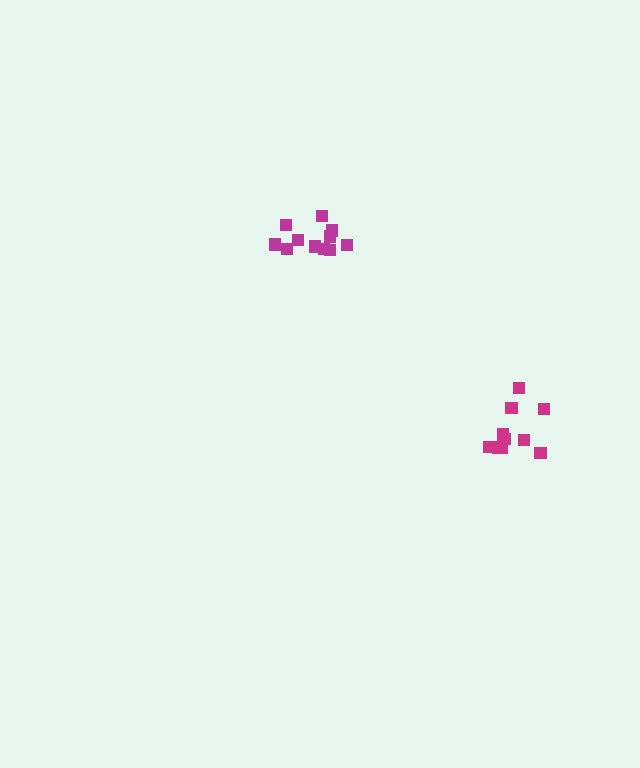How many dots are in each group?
Group 1: 10 dots, Group 2: 11 dots (21 total).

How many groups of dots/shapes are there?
There are 2 groups.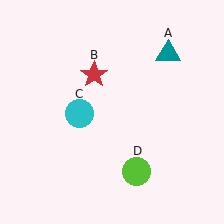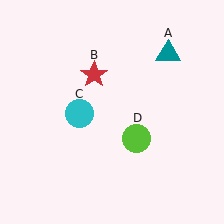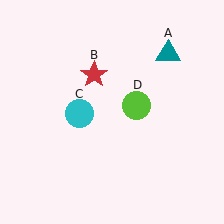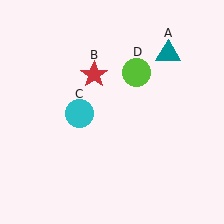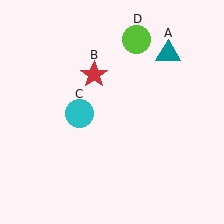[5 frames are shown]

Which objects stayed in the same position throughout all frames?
Teal triangle (object A) and red star (object B) and cyan circle (object C) remained stationary.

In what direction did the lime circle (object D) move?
The lime circle (object D) moved up.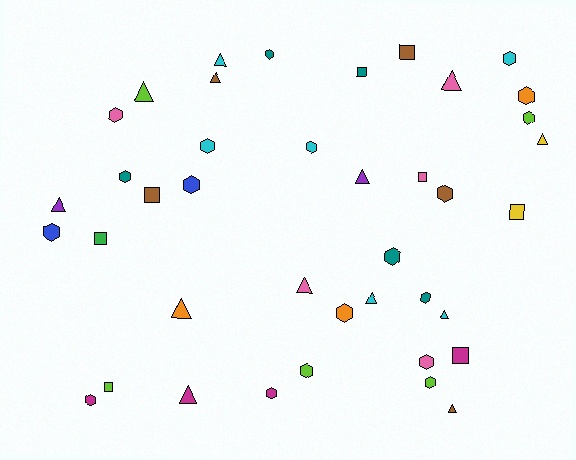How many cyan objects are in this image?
There are 6 cyan objects.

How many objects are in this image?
There are 40 objects.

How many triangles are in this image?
There are 13 triangles.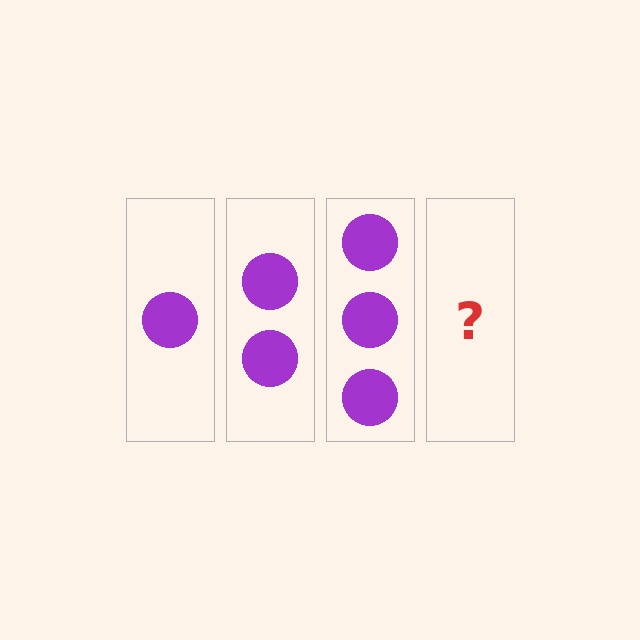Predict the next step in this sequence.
The next step is 4 circles.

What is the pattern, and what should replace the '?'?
The pattern is that each step adds one more circle. The '?' should be 4 circles.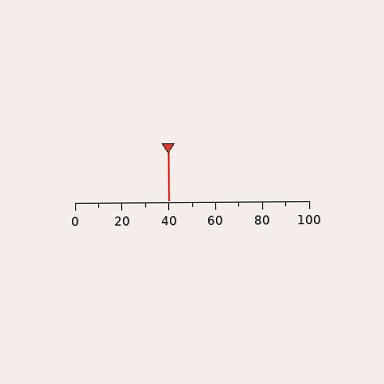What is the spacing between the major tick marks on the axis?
The major ticks are spaced 20 apart.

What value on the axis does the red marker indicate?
The marker indicates approximately 40.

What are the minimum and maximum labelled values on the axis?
The axis runs from 0 to 100.